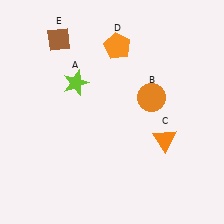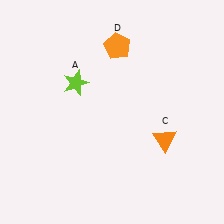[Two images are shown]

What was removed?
The brown diamond (E), the orange circle (B) were removed in Image 2.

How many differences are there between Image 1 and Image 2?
There are 2 differences between the two images.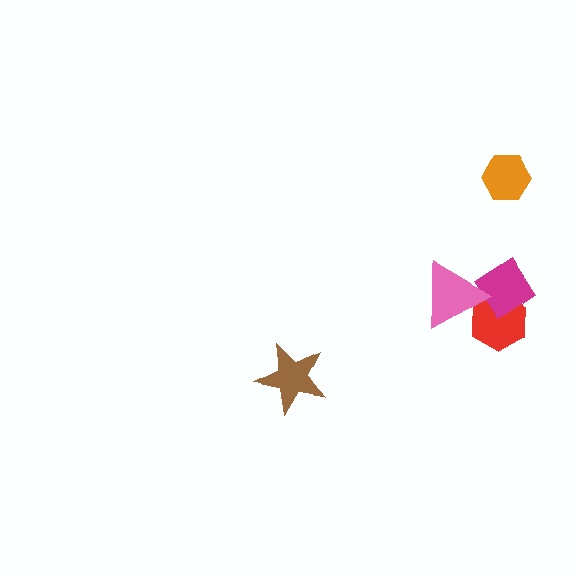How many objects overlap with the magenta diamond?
2 objects overlap with the magenta diamond.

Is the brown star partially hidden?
No, no other shape covers it.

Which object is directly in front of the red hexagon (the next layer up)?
The magenta diamond is directly in front of the red hexagon.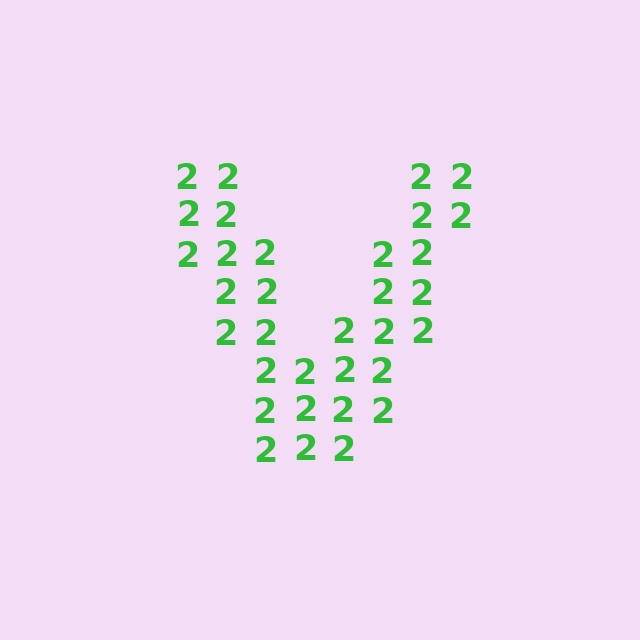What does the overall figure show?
The overall figure shows the letter V.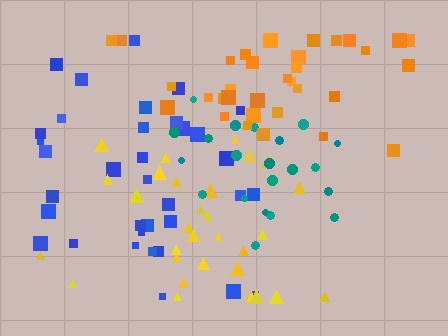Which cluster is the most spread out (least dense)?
Blue.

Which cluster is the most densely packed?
Teal.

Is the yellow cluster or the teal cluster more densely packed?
Teal.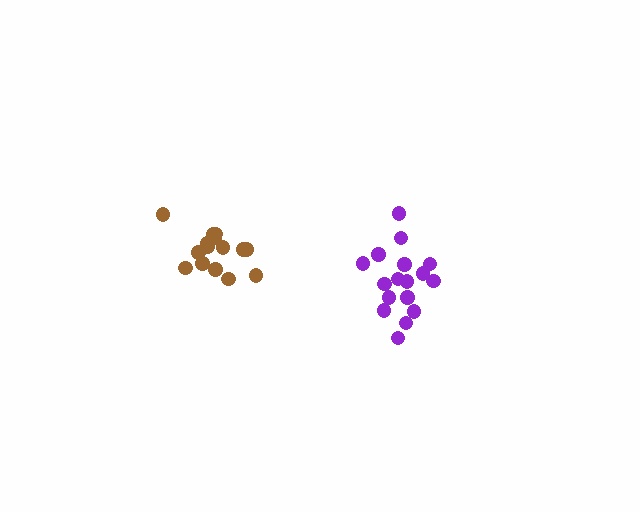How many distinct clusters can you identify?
There are 2 distinct clusters.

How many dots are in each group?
Group 1: 15 dots, Group 2: 17 dots (32 total).